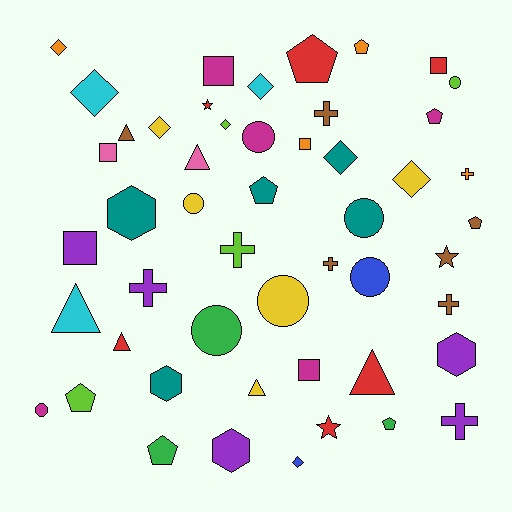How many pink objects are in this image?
There are 2 pink objects.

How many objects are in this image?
There are 50 objects.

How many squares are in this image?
There are 6 squares.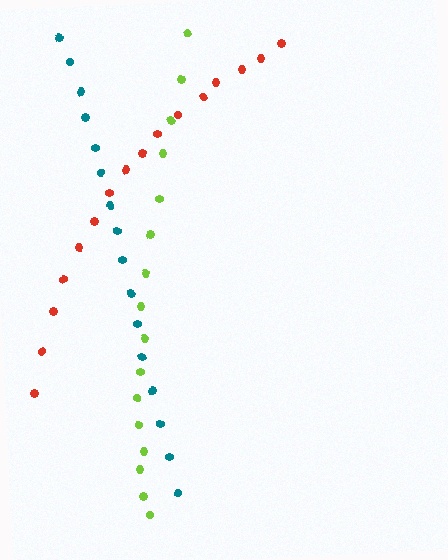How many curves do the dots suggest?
There are 3 distinct paths.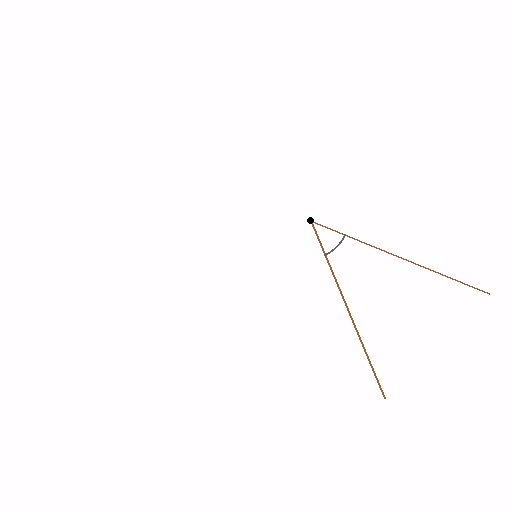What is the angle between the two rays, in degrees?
Approximately 45 degrees.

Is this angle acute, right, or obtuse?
It is acute.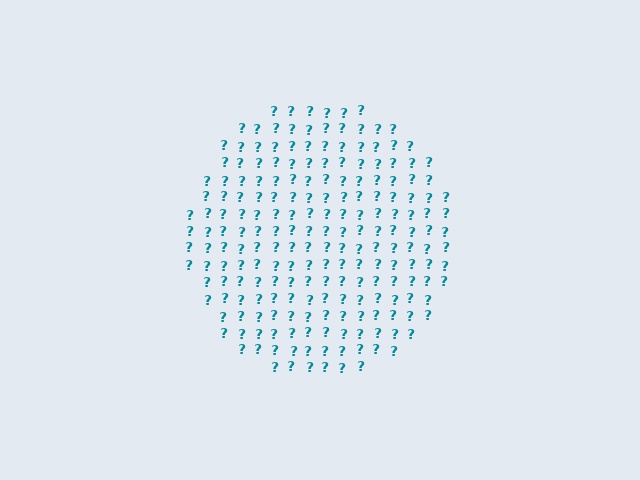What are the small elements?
The small elements are question marks.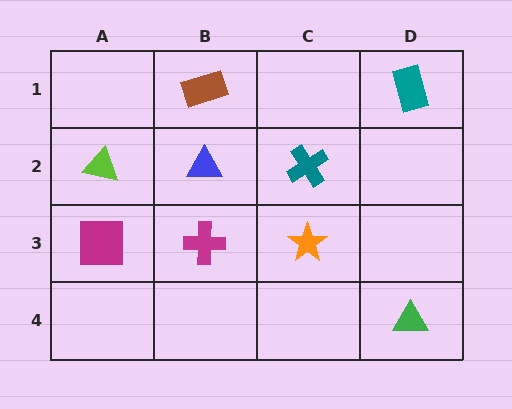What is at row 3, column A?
A magenta square.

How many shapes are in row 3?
3 shapes.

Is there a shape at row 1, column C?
No, that cell is empty.